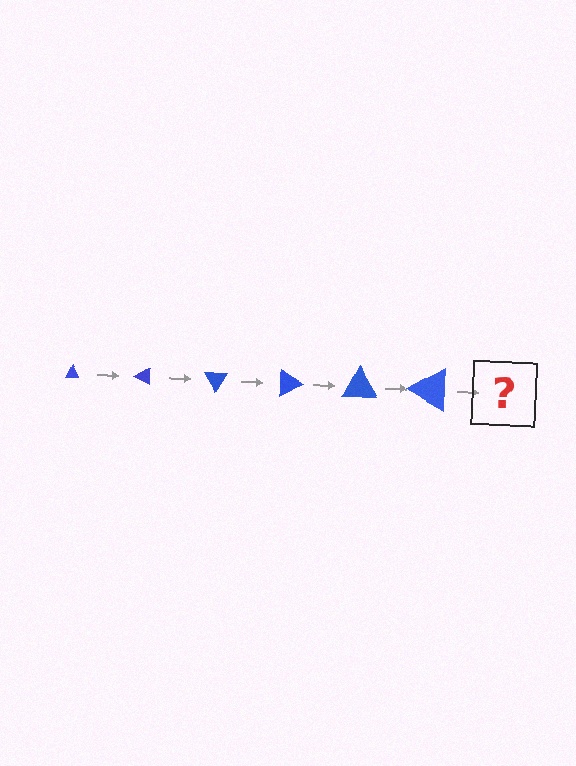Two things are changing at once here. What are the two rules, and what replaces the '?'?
The two rules are that the triangle grows larger each step and it rotates 30 degrees each step. The '?' should be a triangle, larger than the previous one and rotated 180 degrees from the start.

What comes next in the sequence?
The next element should be a triangle, larger than the previous one and rotated 180 degrees from the start.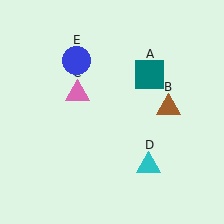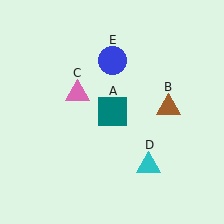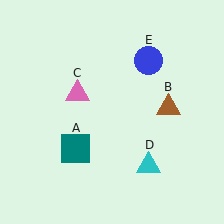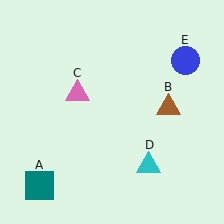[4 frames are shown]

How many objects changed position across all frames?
2 objects changed position: teal square (object A), blue circle (object E).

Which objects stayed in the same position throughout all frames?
Brown triangle (object B) and pink triangle (object C) and cyan triangle (object D) remained stationary.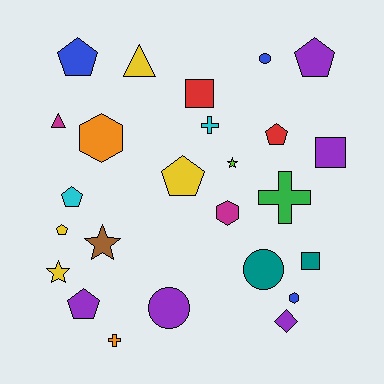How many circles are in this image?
There are 3 circles.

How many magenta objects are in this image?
There are 2 magenta objects.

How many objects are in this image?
There are 25 objects.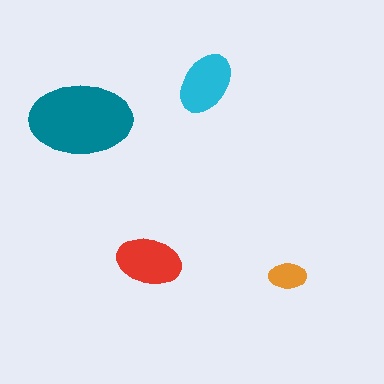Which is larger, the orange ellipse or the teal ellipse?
The teal one.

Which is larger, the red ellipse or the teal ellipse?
The teal one.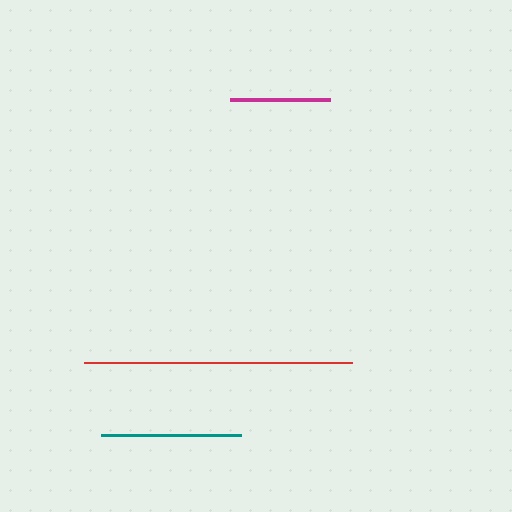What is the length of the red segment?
The red segment is approximately 268 pixels long.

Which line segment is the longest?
The red line is the longest at approximately 268 pixels.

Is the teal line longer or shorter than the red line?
The red line is longer than the teal line.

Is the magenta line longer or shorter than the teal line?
The teal line is longer than the magenta line.